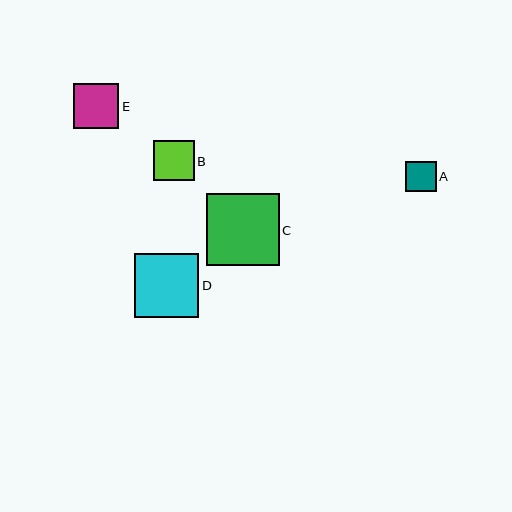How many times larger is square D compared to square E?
Square D is approximately 1.4 times the size of square E.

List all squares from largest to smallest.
From largest to smallest: C, D, E, B, A.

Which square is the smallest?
Square A is the smallest with a size of approximately 30 pixels.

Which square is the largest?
Square C is the largest with a size of approximately 73 pixels.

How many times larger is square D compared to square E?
Square D is approximately 1.4 times the size of square E.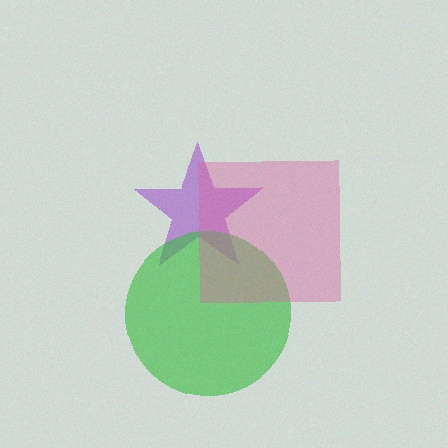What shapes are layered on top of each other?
The layered shapes are: a purple star, a green circle, a pink square.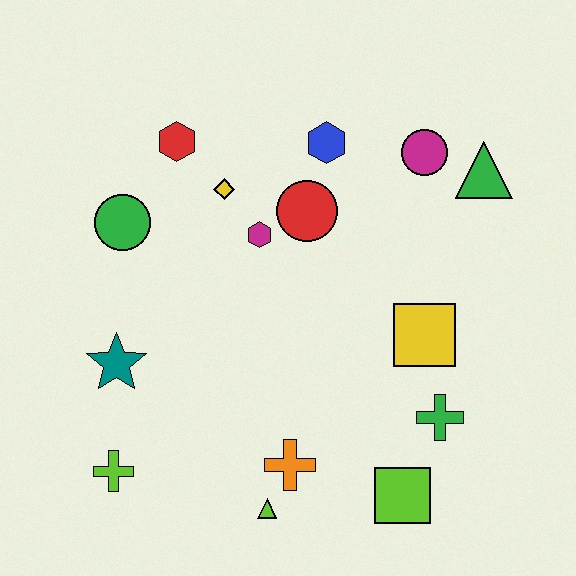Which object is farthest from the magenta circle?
The lime cross is farthest from the magenta circle.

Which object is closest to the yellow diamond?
The magenta hexagon is closest to the yellow diamond.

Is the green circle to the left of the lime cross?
No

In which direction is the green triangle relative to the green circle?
The green triangle is to the right of the green circle.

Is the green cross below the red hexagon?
Yes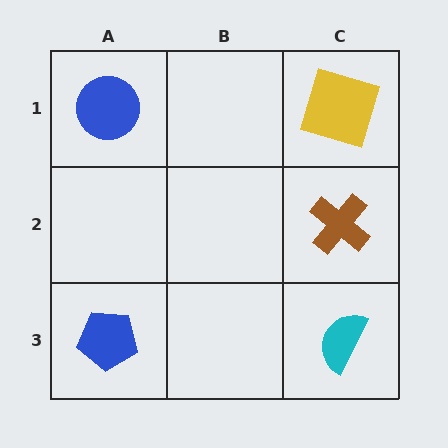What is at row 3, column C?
A cyan semicircle.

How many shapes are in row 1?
2 shapes.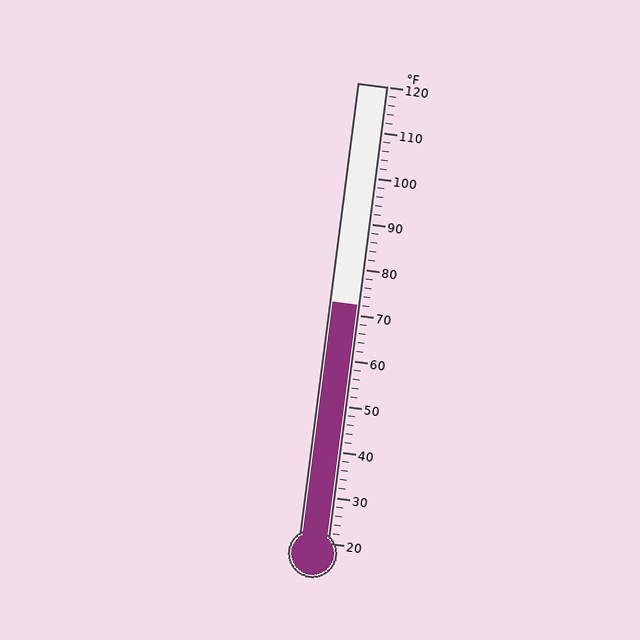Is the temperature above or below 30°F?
The temperature is above 30°F.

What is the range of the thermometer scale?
The thermometer scale ranges from 20°F to 120°F.